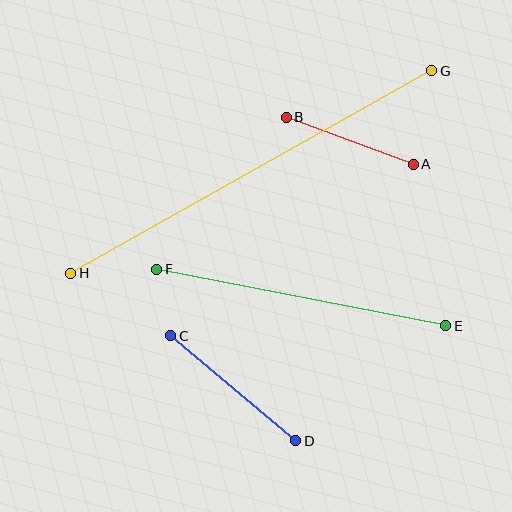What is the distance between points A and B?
The distance is approximately 135 pixels.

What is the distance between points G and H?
The distance is approximately 414 pixels.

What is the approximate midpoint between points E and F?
The midpoint is at approximately (301, 298) pixels.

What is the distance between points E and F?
The distance is approximately 294 pixels.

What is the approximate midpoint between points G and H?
The midpoint is at approximately (251, 172) pixels.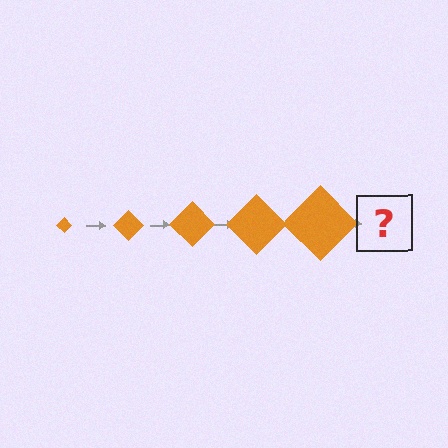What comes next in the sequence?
The next element should be an orange diamond, larger than the previous one.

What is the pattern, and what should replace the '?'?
The pattern is that the diamond gets progressively larger each step. The '?' should be an orange diamond, larger than the previous one.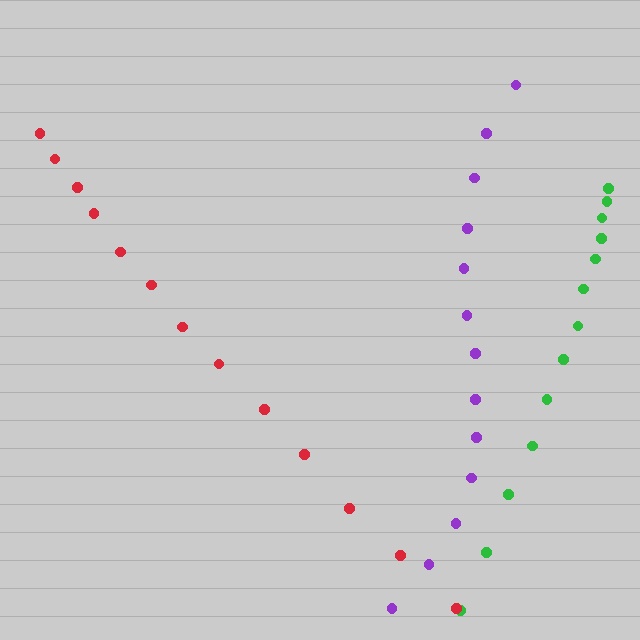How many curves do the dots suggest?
There are 3 distinct paths.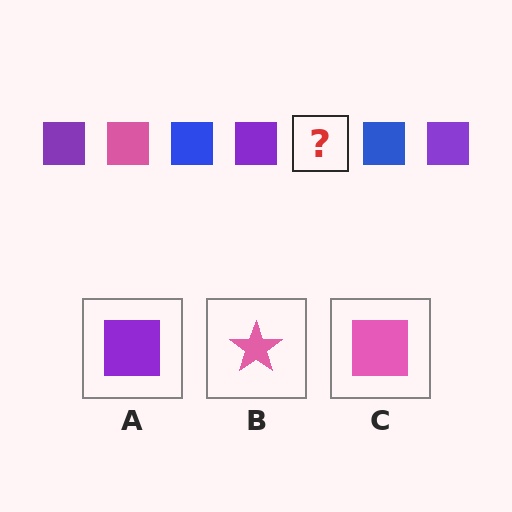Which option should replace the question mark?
Option C.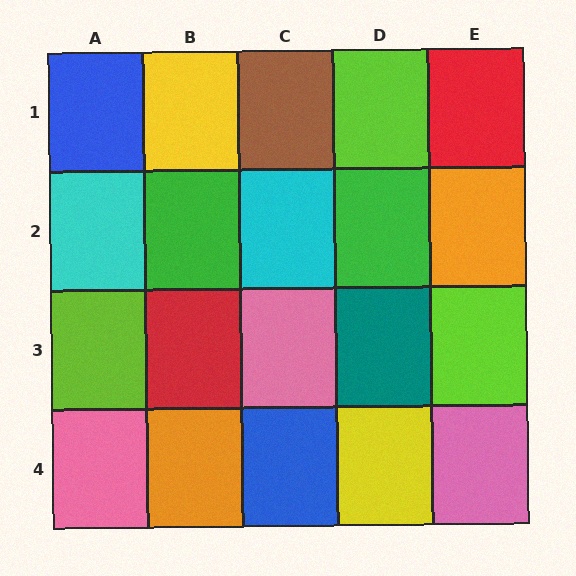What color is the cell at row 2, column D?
Green.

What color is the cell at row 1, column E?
Red.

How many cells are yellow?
2 cells are yellow.